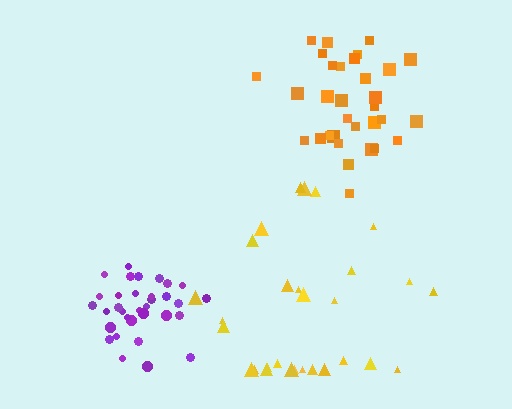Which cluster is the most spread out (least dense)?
Yellow.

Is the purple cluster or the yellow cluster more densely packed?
Purple.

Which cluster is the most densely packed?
Purple.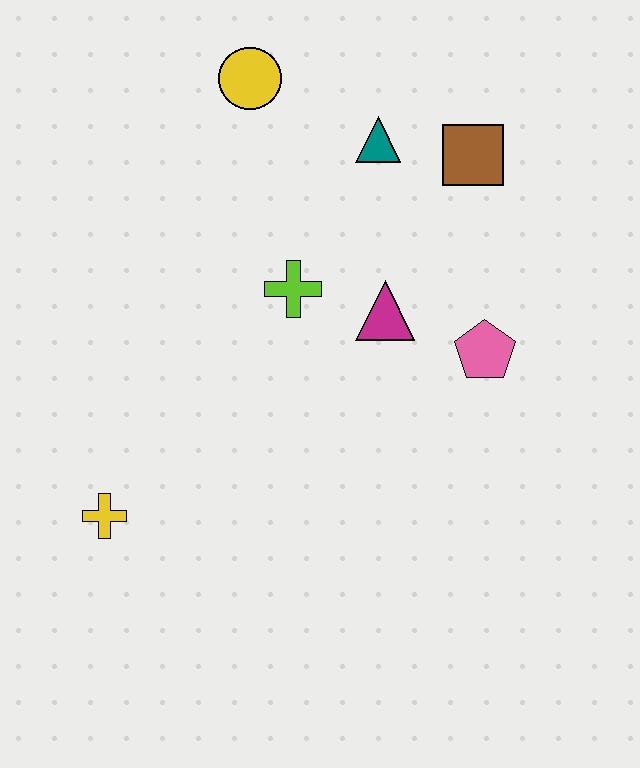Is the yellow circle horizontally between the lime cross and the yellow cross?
Yes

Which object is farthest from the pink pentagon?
The yellow cross is farthest from the pink pentagon.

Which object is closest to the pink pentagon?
The magenta triangle is closest to the pink pentagon.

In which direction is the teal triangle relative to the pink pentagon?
The teal triangle is above the pink pentagon.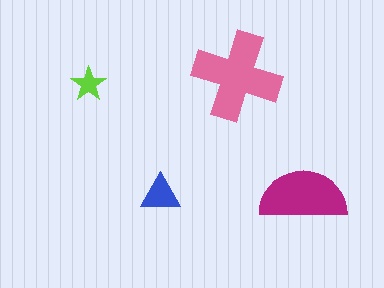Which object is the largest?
The pink cross.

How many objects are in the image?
There are 4 objects in the image.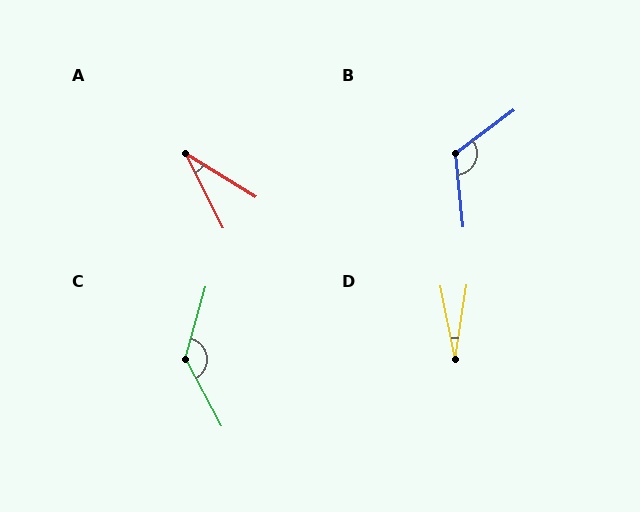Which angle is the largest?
C, at approximately 136 degrees.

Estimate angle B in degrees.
Approximately 121 degrees.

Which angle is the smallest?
D, at approximately 20 degrees.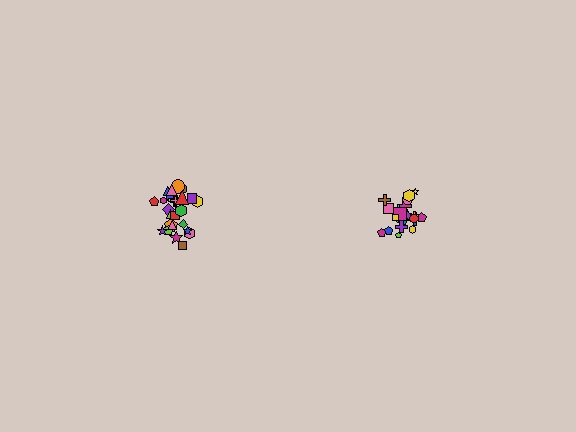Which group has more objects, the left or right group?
The left group.